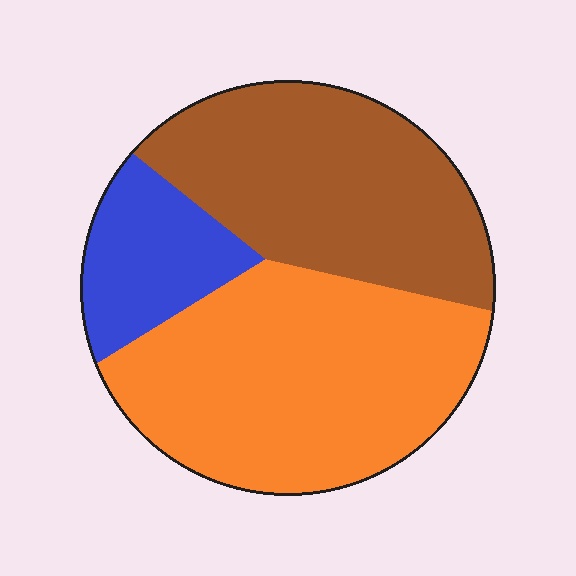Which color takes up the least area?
Blue, at roughly 15%.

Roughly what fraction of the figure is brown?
Brown takes up about three eighths (3/8) of the figure.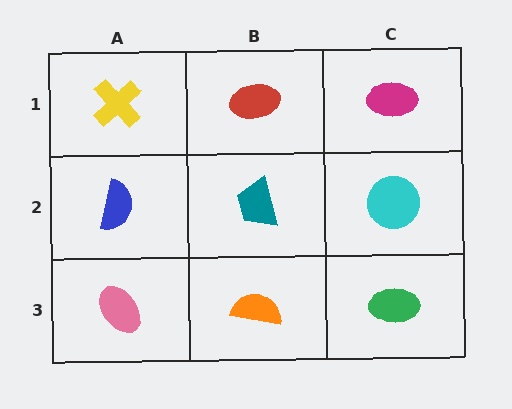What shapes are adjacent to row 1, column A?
A blue semicircle (row 2, column A), a red ellipse (row 1, column B).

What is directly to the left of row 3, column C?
An orange semicircle.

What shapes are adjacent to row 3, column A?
A blue semicircle (row 2, column A), an orange semicircle (row 3, column B).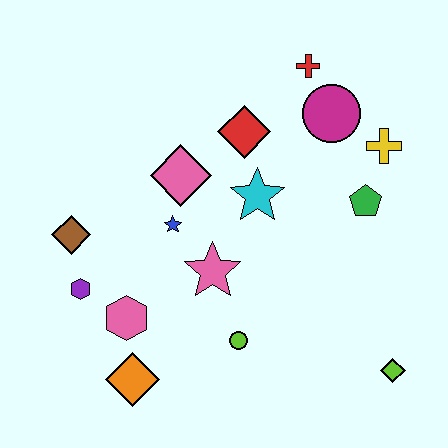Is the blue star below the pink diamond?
Yes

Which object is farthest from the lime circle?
The red cross is farthest from the lime circle.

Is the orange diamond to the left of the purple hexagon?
No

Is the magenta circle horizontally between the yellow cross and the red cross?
Yes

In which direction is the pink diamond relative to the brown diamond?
The pink diamond is to the right of the brown diamond.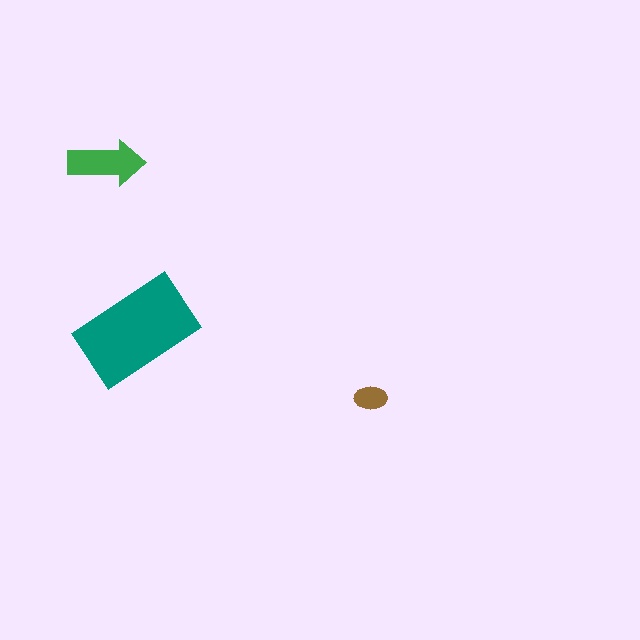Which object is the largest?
The teal rectangle.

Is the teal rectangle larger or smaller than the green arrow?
Larger.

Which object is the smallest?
The brown ellipse.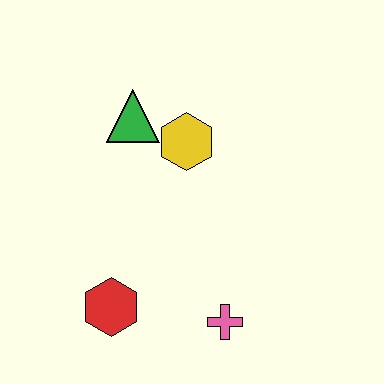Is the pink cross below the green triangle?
Yes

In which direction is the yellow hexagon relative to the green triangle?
The yellow hexagon is to the right of the green triangle.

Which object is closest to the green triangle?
The yellow hexagon is closest to the green triangle.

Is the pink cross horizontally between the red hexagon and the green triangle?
No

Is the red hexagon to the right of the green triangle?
No